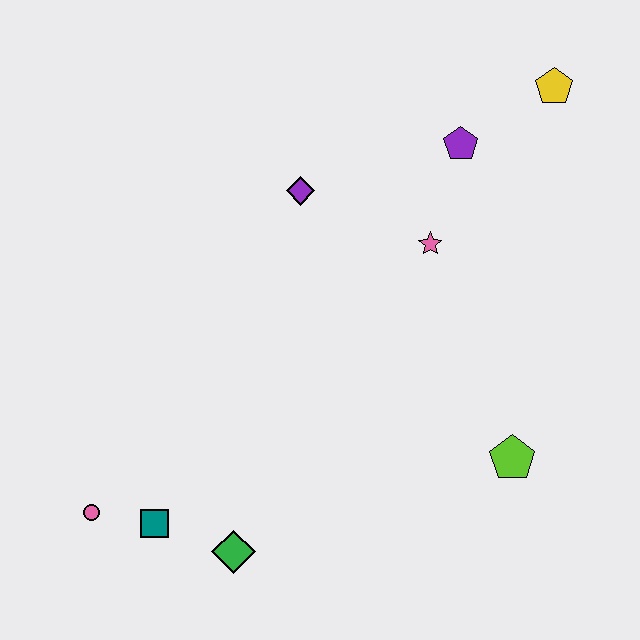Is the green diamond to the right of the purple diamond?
No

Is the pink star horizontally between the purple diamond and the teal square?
No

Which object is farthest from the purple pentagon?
The pink circle is farthest from the purple pentagon.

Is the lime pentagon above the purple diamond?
No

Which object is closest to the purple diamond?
The pink star is closest to the purple diamond.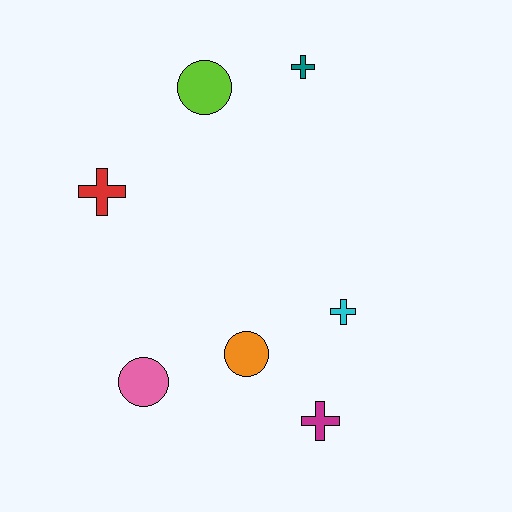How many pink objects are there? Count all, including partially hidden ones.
There is 1 pink object.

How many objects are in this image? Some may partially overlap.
There are 7 objects.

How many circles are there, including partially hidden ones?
There are 3 circles.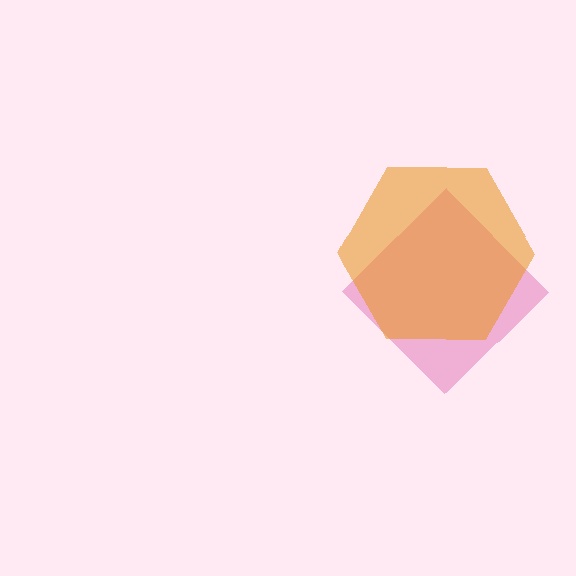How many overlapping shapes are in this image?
There are 2 overlapping shapes in the image.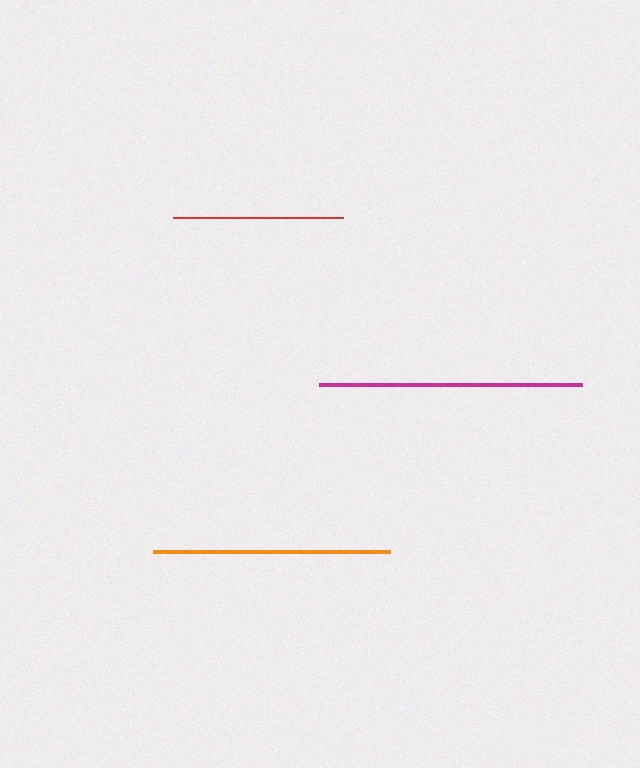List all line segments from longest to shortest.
From longest to shortest: magenta, orange, red.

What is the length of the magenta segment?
The magenta segment is approximately 264 pixels long.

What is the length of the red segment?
The red segment is approximately 170 pixels long.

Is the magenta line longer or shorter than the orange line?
The magenta line is longer than the orange line.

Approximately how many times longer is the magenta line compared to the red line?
The magenta line is approximately 1.6 times the length of the red line.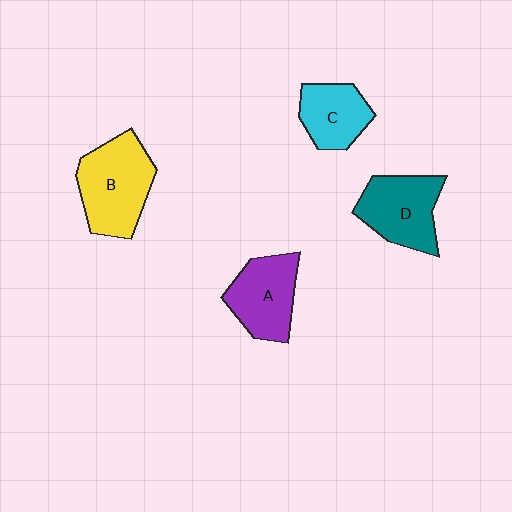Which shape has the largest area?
Shape B (yellow).